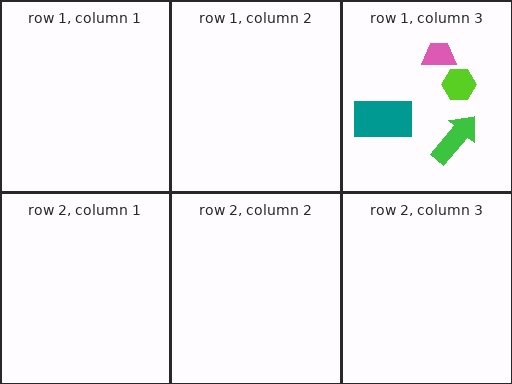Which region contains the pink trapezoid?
The row 1, column 3 region.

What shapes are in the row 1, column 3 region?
The teal rectangle, the lime hexagon, the green arrow, the pink trapezoid.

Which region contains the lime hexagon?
The row 1, column 3 region.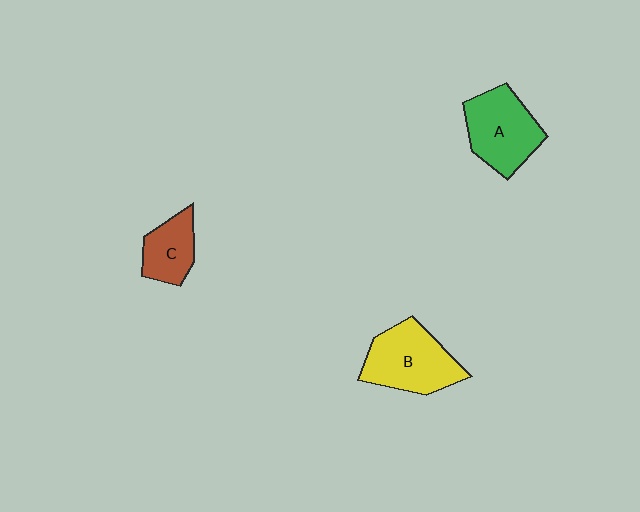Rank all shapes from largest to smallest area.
From largest to smallest: B (yellow), A (green), C (brown).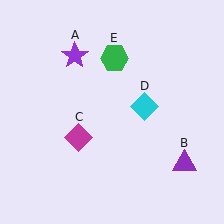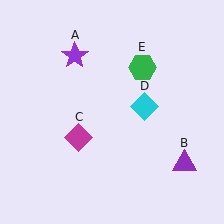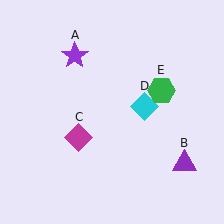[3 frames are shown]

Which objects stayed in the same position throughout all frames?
Purple star (object A) and purple triangle (object B) and magenta diamond (object C) and cyan diamond (object D) remained stationary.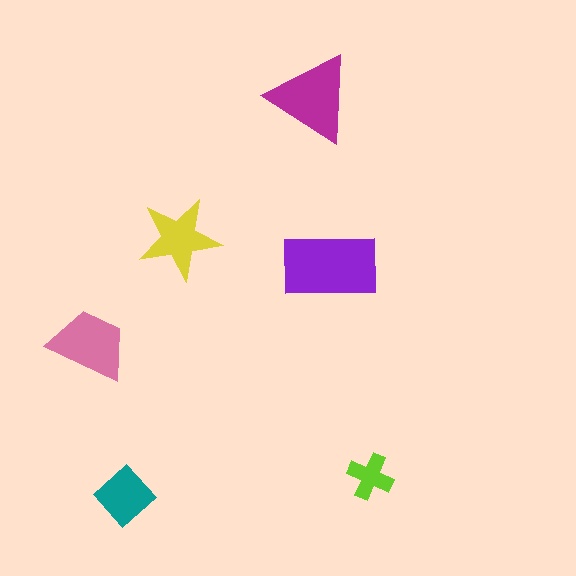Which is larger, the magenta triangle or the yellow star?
The magenta triangle.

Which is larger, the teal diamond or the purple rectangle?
The purple rectangle.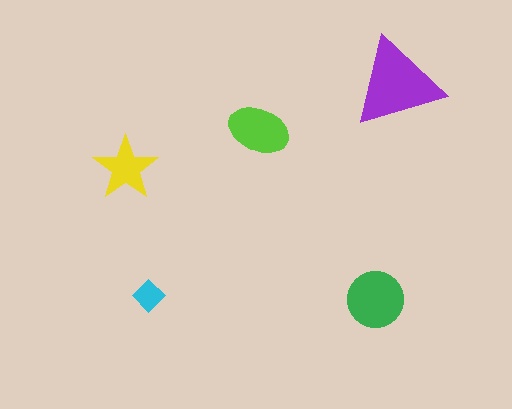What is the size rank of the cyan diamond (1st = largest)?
5th.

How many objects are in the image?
There are 5 objects in the image.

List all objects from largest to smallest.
The purple triangle, the green circle, the lime ellipse, the yellow star, the cyan diamond.